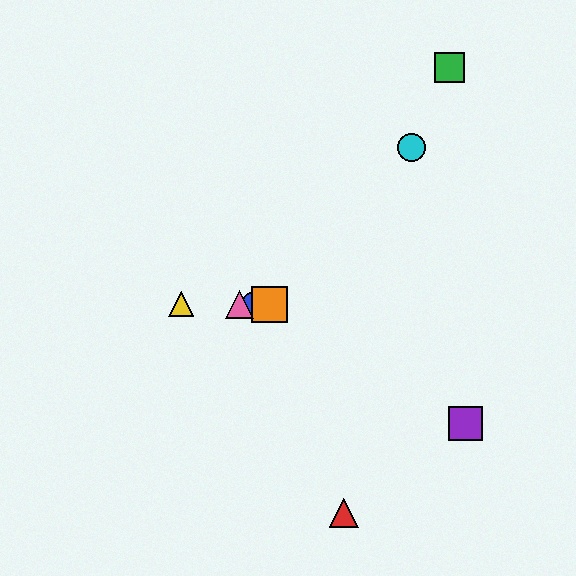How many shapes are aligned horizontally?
4 shapes (the blue circle, the yellow triangle, the orange square, the pink triangle) are aligned horizontally.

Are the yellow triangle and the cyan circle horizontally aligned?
No, the yellow triangle is at y≈304 and the cyan circle is at y≈148.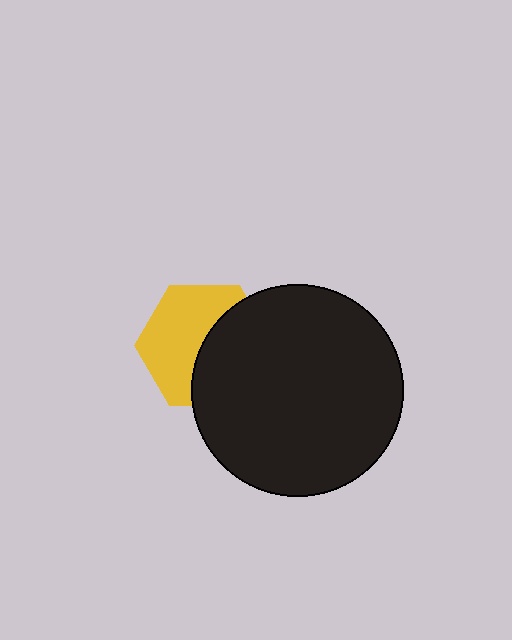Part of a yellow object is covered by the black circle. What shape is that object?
It is a hexagon.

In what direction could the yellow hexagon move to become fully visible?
The yellow hexagon could move left. That would shift it out from behind the black circle entirely.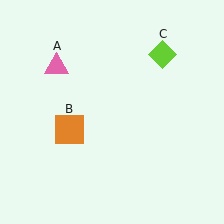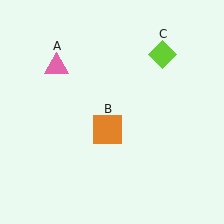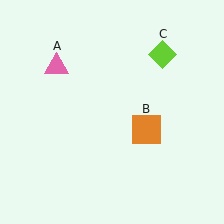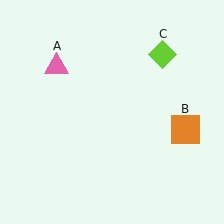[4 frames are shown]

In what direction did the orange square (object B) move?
The orange square (object B) moved right.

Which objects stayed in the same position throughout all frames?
Pink triangle (object A) and lime diamond (object C) remained stationary.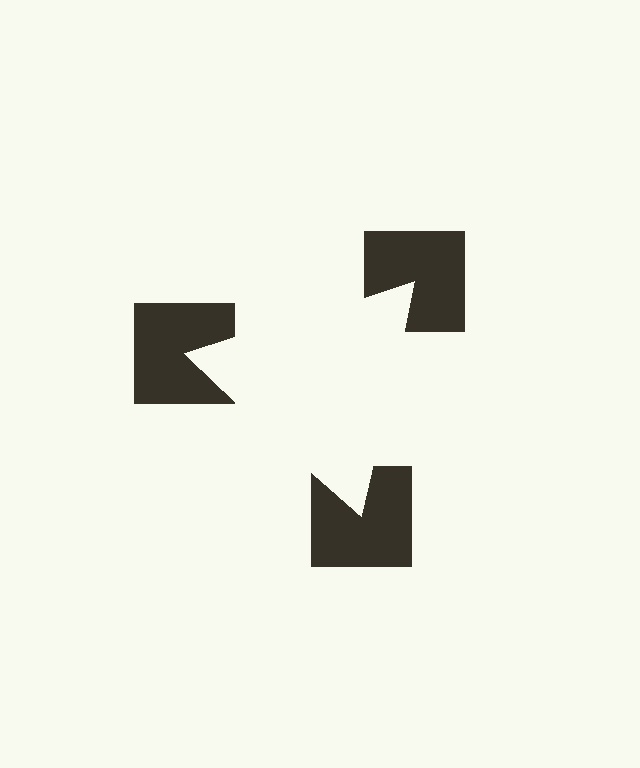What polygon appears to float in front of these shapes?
An illusory triangle — its edges are inferred from the aligned wedge cuts in the notched squares, not physically drawn.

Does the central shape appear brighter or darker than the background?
It typically appears slightly brighter than the background, even though no actual brightness change is drawn.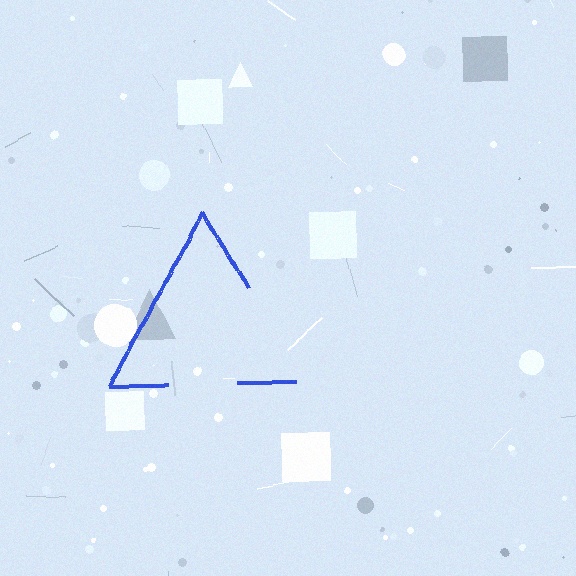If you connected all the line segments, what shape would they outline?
They would outline a triangle.